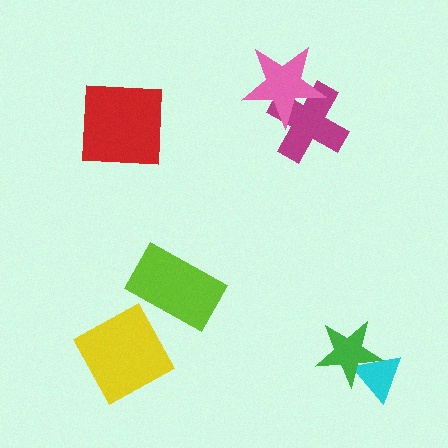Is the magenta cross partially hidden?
Yes, it is partially covered by another shape.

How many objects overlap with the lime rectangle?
0 objects overlap with the lime rectangle.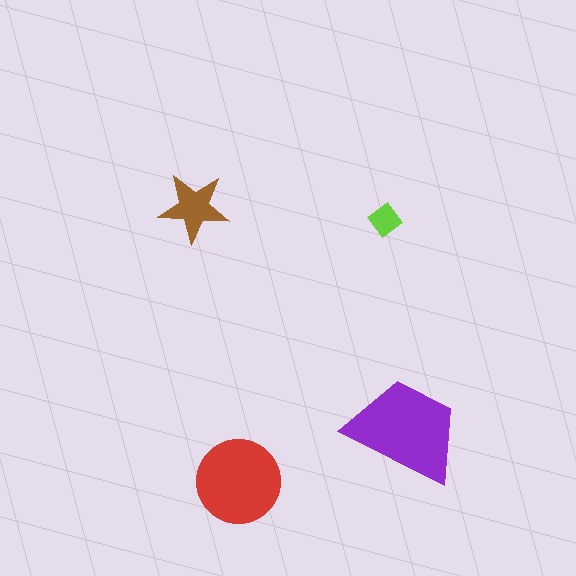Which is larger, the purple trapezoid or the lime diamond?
The purple trapezoid.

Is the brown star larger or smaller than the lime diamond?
Larger.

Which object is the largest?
The purple trapezoid.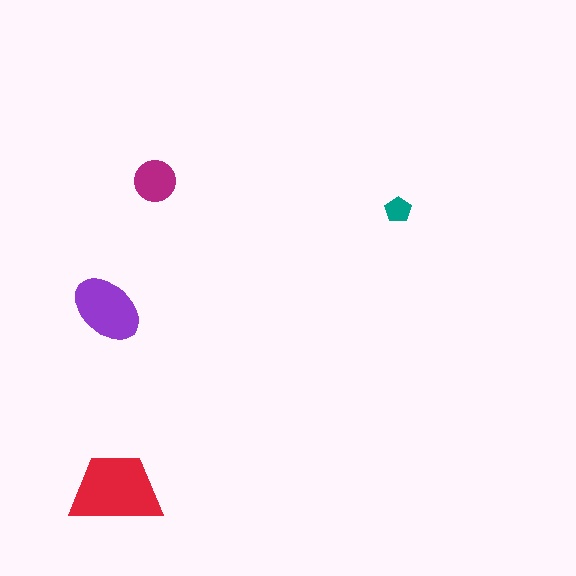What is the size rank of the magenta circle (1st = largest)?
3rd.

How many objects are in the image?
There are 4 objects in the image.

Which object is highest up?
The magenta circle is topmost.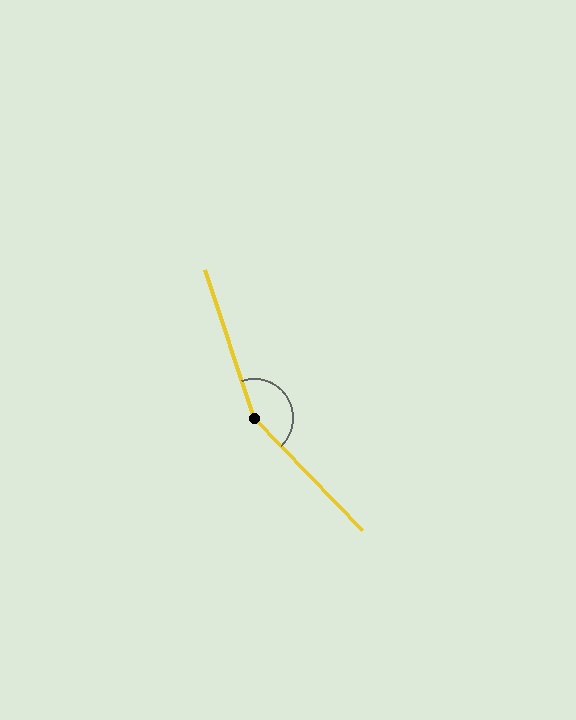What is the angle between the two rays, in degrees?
Approximately 154 degrees.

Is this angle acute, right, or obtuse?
It is obtuse.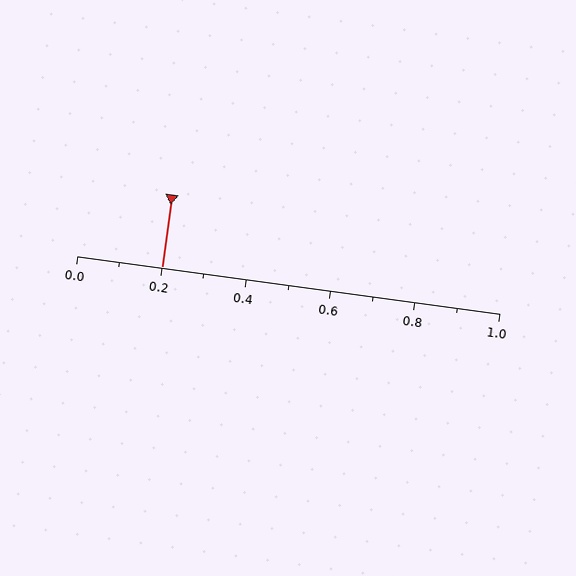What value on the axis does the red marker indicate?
The marker indicates approximately 0.2.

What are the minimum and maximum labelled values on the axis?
The axis runs from 0.0 to 1.0.